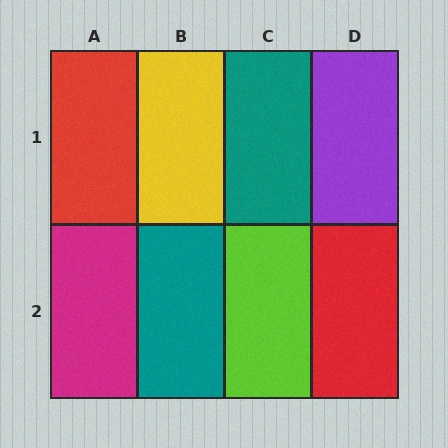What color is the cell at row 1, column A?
Red.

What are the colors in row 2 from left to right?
Magenta, teal, lime, red.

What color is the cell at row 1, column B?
Yellow.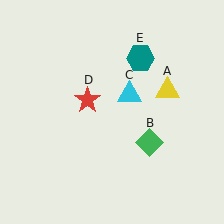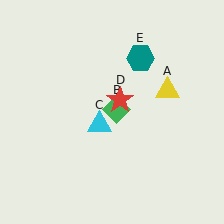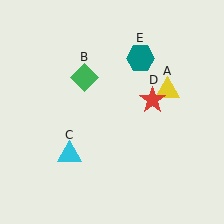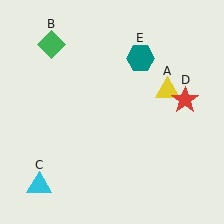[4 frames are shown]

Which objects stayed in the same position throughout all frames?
Yellow triangle (object A) and teal hexagon (object E) remained stationary.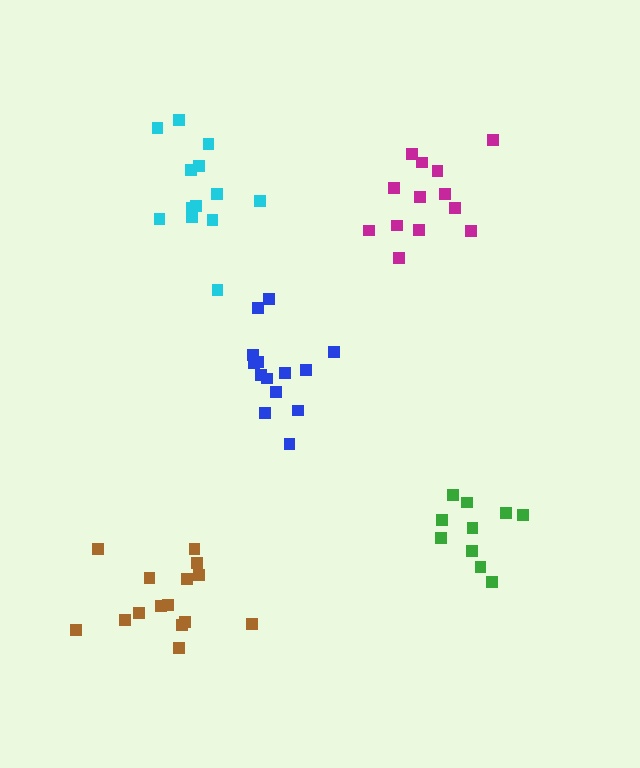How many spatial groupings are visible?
There are 5 spatial groupings.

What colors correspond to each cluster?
The clusters are colored: blue, brown, magenta, cyan, green.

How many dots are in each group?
Group 1: 14 dots, Group 2: 15 dots, Group 3: 13 dots, Group 4: 13 dots, Group 5: 10 dots (65 total).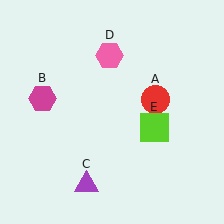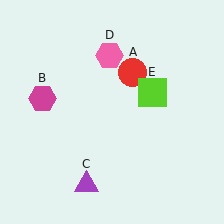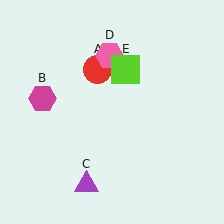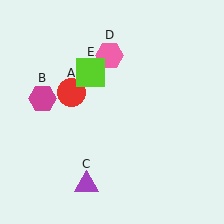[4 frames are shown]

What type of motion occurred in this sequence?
The red circle (object A), lime square (object E) rotated counterclockwise around the center of the scene.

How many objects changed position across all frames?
2 objects changed position: red circle (object A), lime square (object E).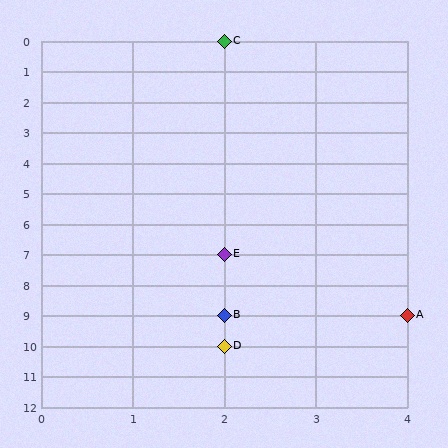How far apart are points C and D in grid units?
Points C and D are 10 rows apart.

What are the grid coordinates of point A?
Point A is at grid coordinates (4, 9).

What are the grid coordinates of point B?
Point B is at grid coordinates (2, 9).